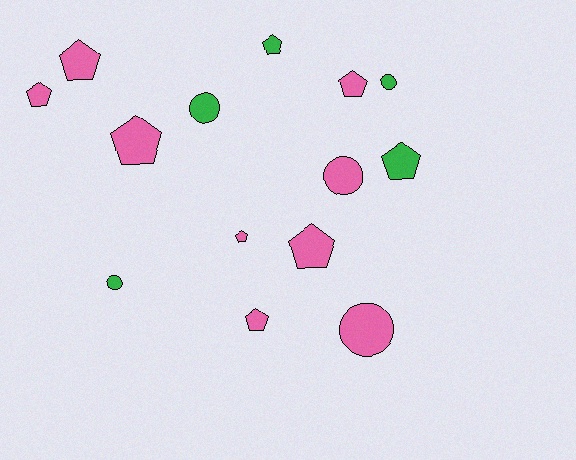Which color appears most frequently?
Pink, with 9 objects.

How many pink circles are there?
There are 2 pink circles.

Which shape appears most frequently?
Pentagon, with 9 objects.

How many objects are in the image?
There are 14 objects.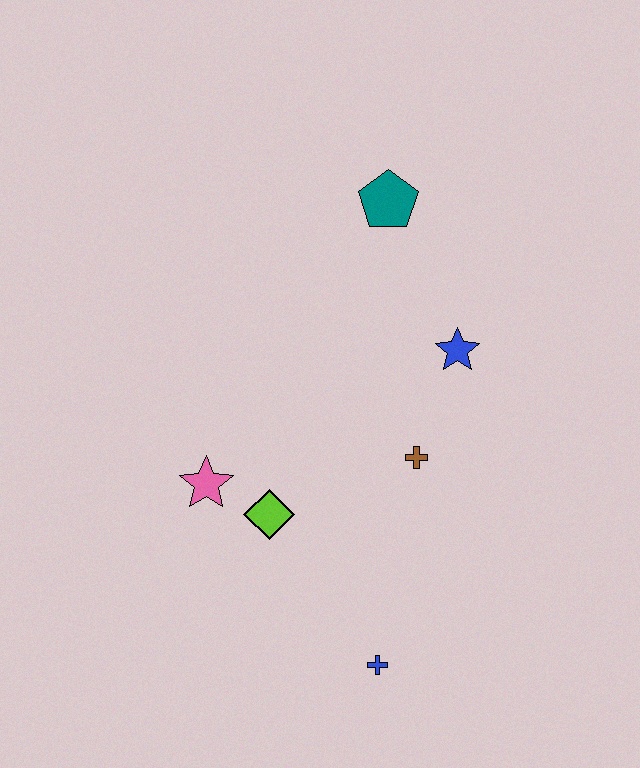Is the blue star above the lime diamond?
Yes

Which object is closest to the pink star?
The lime diamond is closest to the pink star.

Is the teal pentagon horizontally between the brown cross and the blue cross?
Yes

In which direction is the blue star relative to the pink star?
The blue star is to the right of the pink star.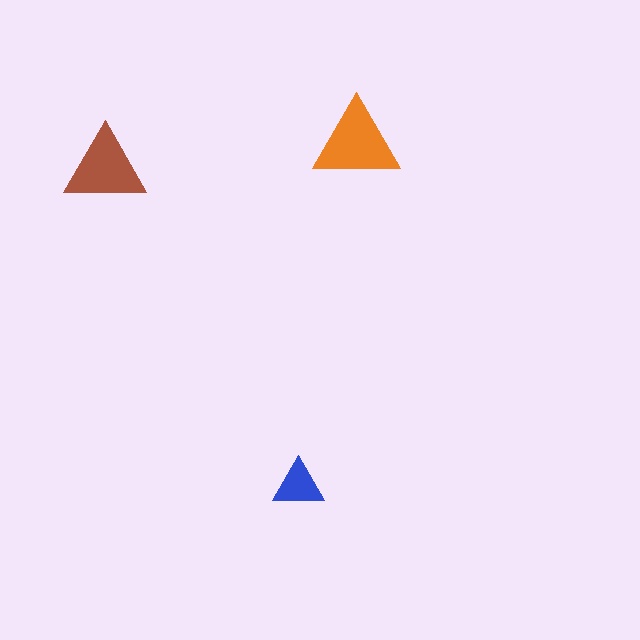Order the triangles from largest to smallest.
the orange one, the brown one, the blue one.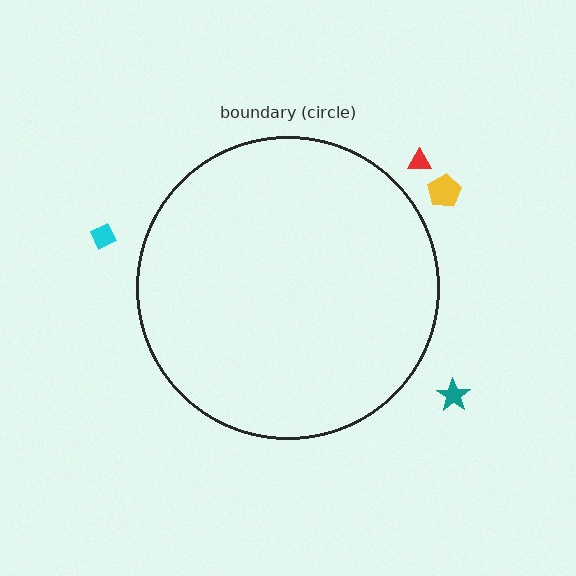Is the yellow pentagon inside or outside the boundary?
Outside.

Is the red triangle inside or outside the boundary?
Outside.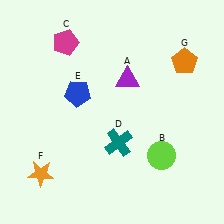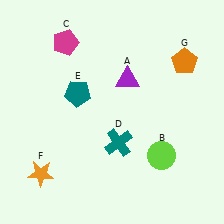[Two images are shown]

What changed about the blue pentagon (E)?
In Image 1, E is blue. In Image 2, it changed to teal.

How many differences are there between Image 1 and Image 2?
There is 1 difference between the two images.